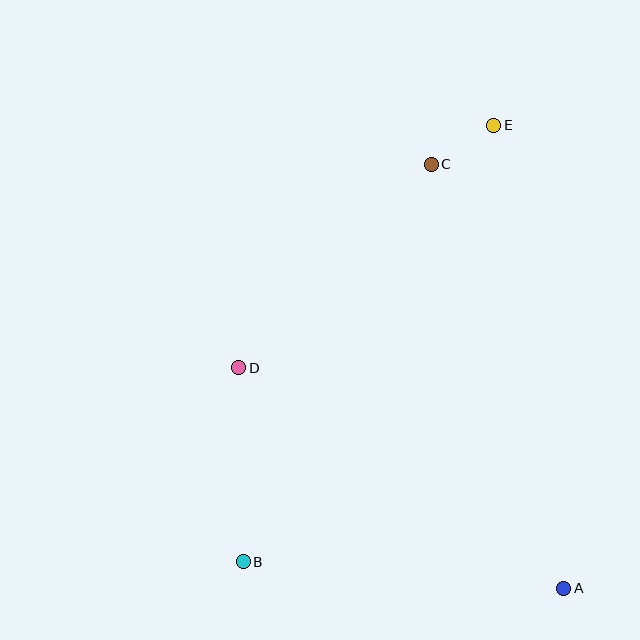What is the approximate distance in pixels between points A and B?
The distance between A and B is approximately 322 pixels.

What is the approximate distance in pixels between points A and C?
The distance between A and C is approximately 444 pixels.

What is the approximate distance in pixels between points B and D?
The distance between B and D is approximately 194 pixels.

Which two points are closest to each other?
Points C and E are closest to each other.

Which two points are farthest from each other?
Points B and E are farthest from each other.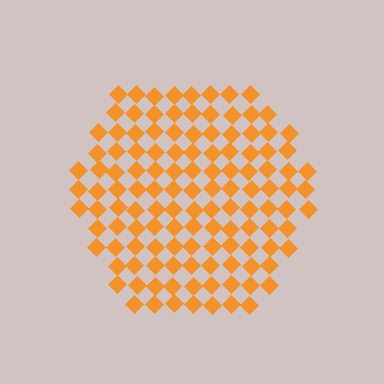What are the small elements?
The small elements are diamonds.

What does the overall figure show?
The overall figure shows a hexagon.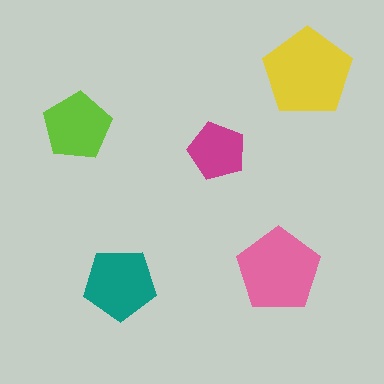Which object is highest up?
The yellow pentagon is topmost.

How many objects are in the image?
There are 5 objects in the image.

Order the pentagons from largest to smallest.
the yellow one, the pink one, the teal one, the lime one, the magenta one.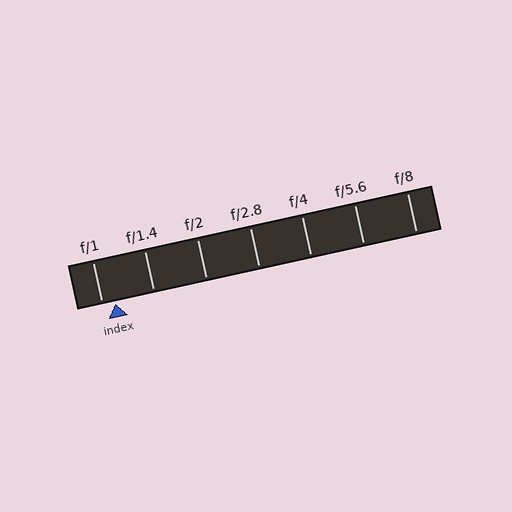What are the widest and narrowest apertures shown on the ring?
The widest aperture shown is f/1 and the narrowest is f/8.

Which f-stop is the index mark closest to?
The index mark is closest to f/1.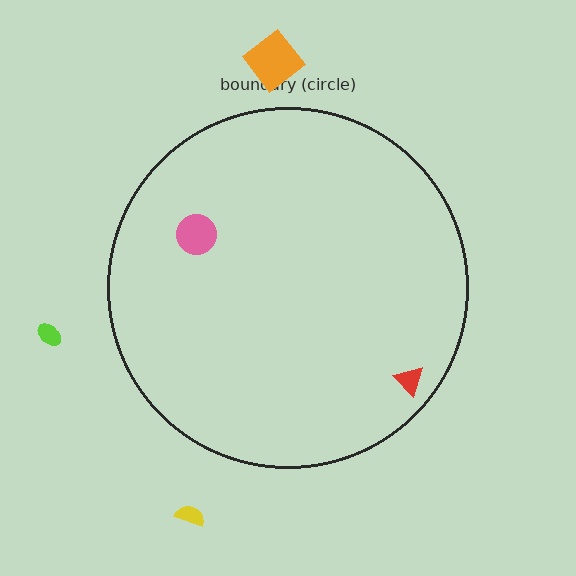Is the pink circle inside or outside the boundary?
Inside.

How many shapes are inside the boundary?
2 inside, 3 outside.